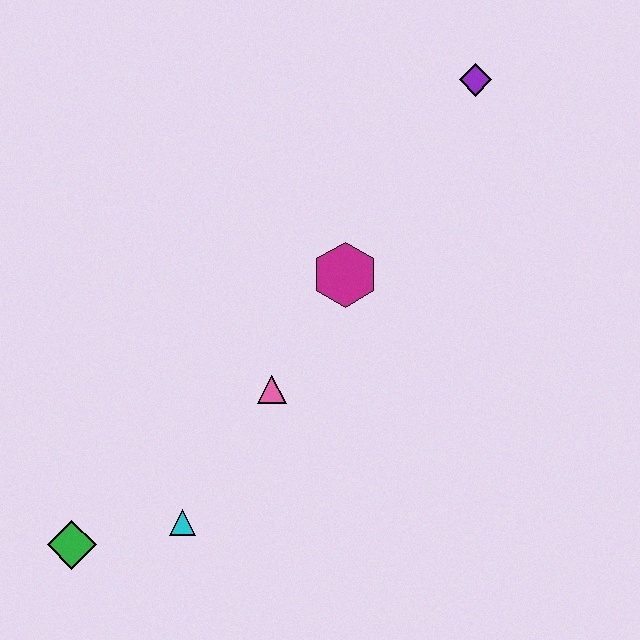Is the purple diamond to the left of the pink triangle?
No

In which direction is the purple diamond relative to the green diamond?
The purple diamond is above the green diamond.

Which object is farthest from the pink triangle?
The purple diamond is farthest from the pink triangle.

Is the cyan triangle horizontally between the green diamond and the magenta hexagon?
Yes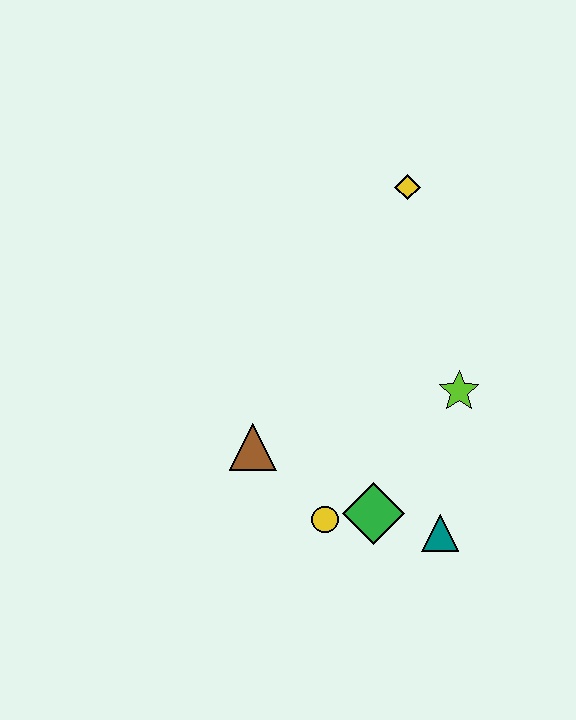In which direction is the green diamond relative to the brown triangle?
The green diamond is to the right of the brown triangle.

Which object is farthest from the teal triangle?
The yellow diamond is farthest from the teal triangle.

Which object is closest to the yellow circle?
The green diamond is closest to the yellow circle.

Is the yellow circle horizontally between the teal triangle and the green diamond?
No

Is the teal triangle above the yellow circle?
No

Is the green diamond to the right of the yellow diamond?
No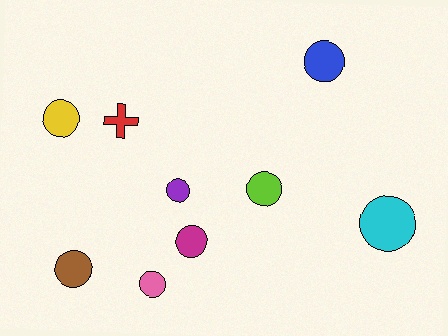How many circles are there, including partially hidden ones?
There are 8 circles.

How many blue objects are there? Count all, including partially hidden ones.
There is 1 blue object.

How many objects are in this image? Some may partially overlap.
There are 9 objects.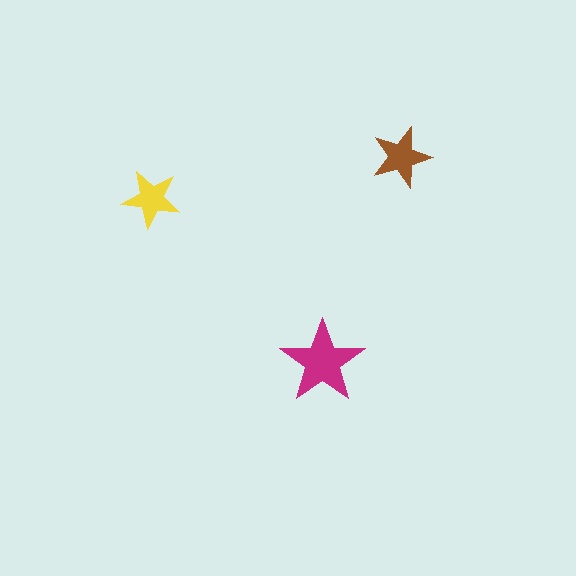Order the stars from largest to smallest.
the magenta one, the brown one, the yellow one.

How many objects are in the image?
There are 3 objects in the image.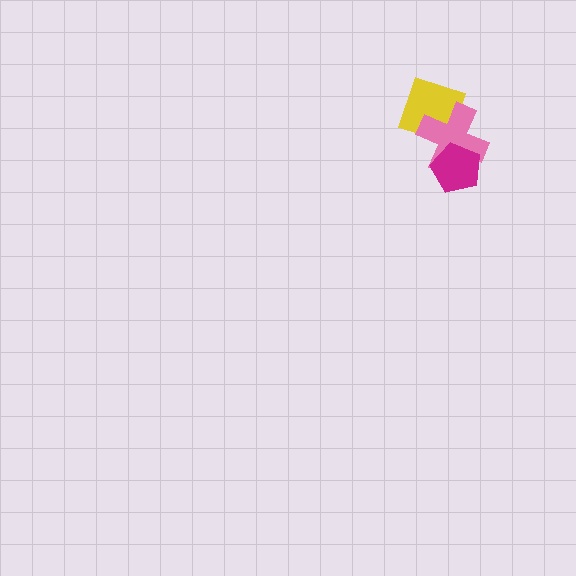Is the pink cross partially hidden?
Yes, it is partially covered by another shape.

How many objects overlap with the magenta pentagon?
1 object overlaps with the magenta pentagon.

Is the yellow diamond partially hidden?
Yes, it is partially covered by another shape.